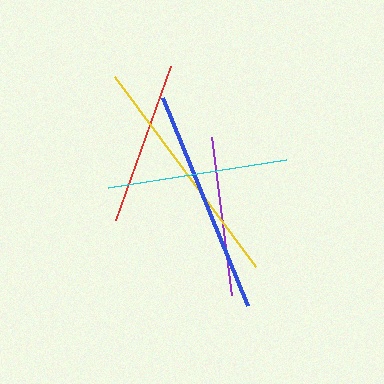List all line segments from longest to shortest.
From longest to shortest: yellow, blue, cyan, red, purple.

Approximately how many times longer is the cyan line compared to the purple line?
The cyan line is approximately 1.1 times the length of the purple line.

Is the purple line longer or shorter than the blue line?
The blue line is longer than the purple line.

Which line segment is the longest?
The yellow line is the longest at approximately 237 pixels.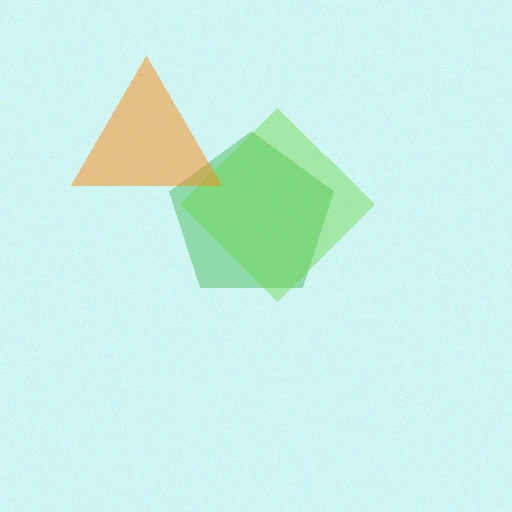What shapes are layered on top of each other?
The layered shapes are: a green pentagon, a lime diamond, an orange triangle.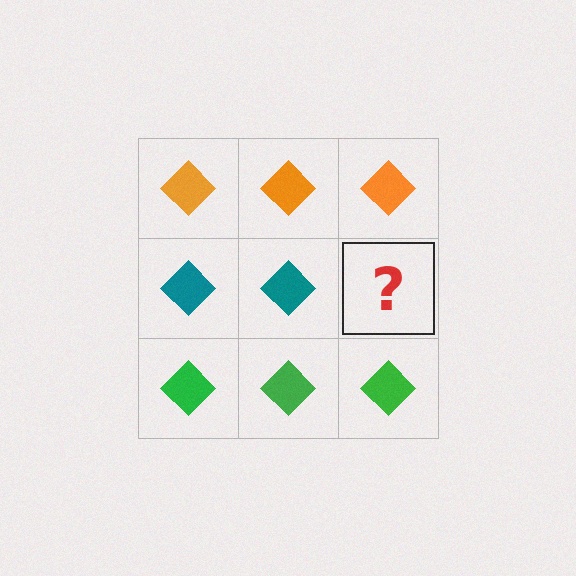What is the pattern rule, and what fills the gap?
The rule is that each row has a consistent color. The gap should be filled with a teal diamond.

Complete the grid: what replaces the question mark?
The question mark should be replaced with a teal diamond.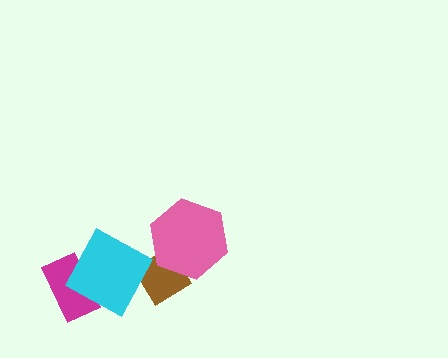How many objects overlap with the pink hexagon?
1 object overlaps with the pink hexagon.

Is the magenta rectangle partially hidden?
Yes, it is partially covered by another shape.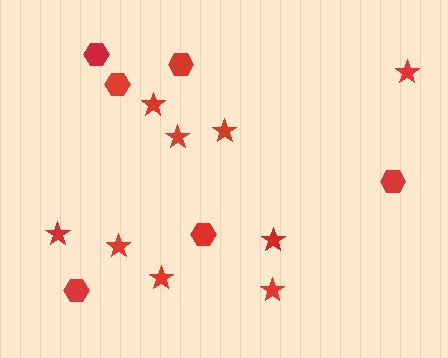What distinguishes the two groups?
There are 2 groups: one group of stars (9) and one group of hexagons (6).